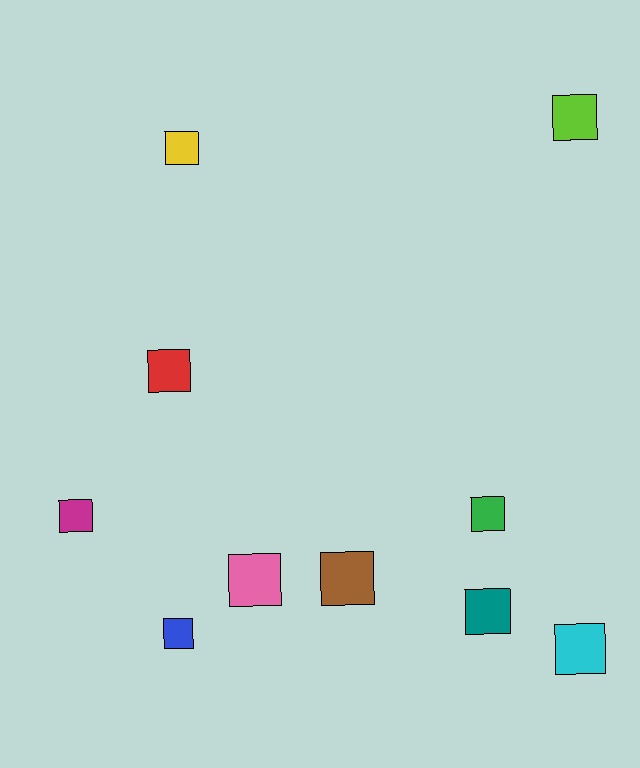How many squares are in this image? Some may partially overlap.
There are 10 squares.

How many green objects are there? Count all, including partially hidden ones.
There is 1 green object.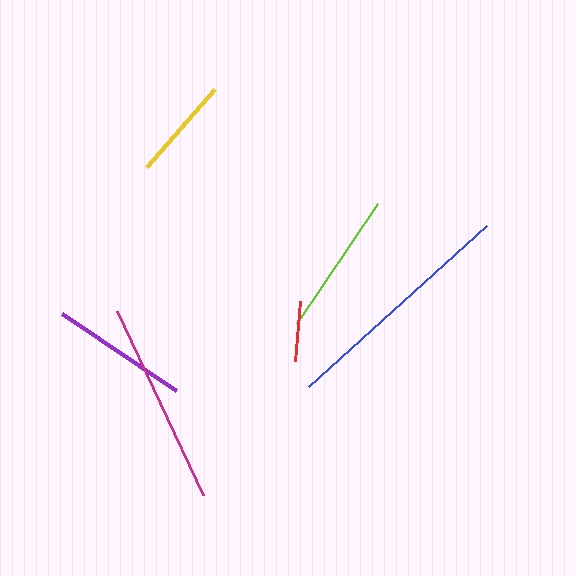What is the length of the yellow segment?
The yellow segment is approximately 104 pixels long.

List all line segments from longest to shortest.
From longest to shortest: blue, magenta, lime, purple, yellow, red.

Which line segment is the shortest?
The red line is the shortest at approximately 61 pixels.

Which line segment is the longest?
The blue line is the longest at approximately 240 pixels.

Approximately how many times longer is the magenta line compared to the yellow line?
The magenta line is approximately 2.0 times the length of the yellow line.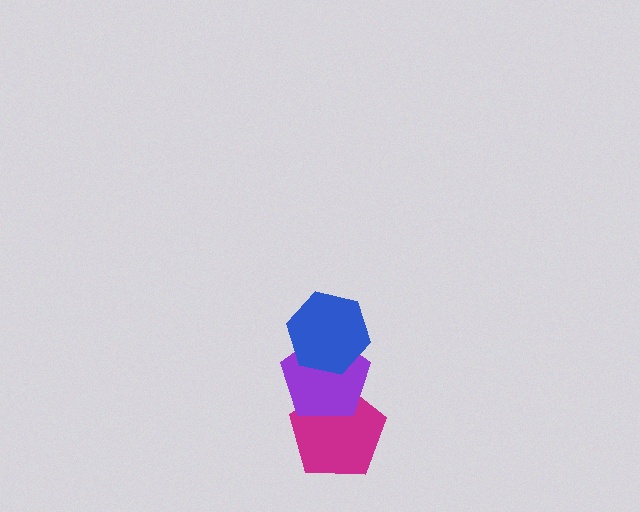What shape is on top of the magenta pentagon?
The purple pentagon is on top of the magenta pentagon.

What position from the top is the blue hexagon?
The blue hexagon is 1st from the top.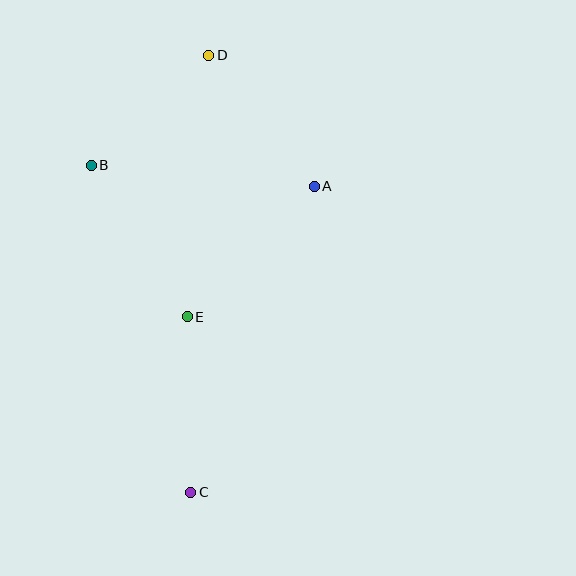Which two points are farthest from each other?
Points C and D are farthest from each other.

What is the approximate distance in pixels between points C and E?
The distance between C and E is approximately 175 pixels.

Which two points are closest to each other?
Points B and D are closest to each other.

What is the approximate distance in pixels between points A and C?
The distance between A and C is approximately 330 pixels.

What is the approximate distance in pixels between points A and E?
The distance between A and E is approximately 182 pixels.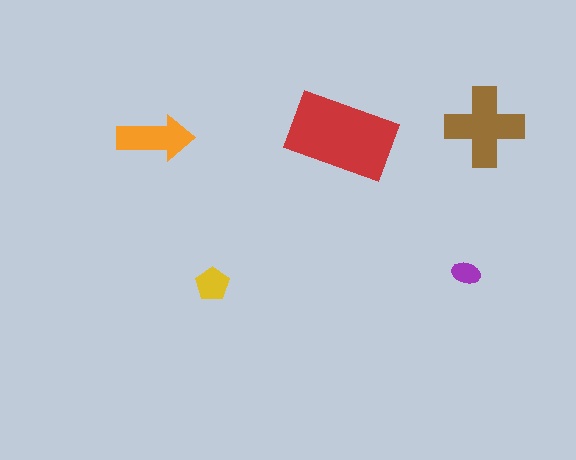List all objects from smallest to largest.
The purple ellipse, the yellow pentagon, the orange arrow, the brown cross, the red rectangle.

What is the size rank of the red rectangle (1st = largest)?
1st.